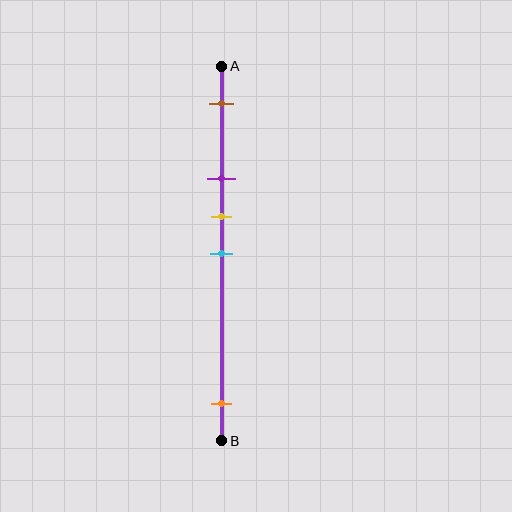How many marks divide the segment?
There are 5 marks dividing the segment.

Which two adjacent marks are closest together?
The yellow and cyan marks are the closest adjacent pair.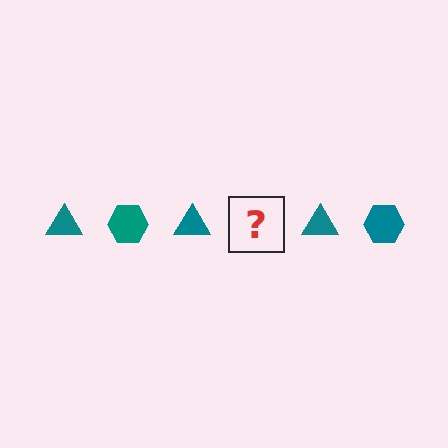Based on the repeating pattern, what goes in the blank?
The blank should be a teal hexagon.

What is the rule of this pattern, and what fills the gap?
The rule is that the pattern cycles through triangle, hexagon shapes in teal. The gap should be filled with a teal hexagon.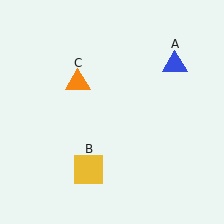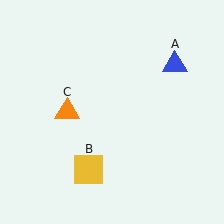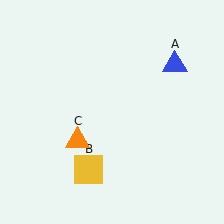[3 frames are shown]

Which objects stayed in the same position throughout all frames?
Blue triangle (object A) and yellow square (object B) remained stationary.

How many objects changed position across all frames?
1 object changed position: orange triangle (object C).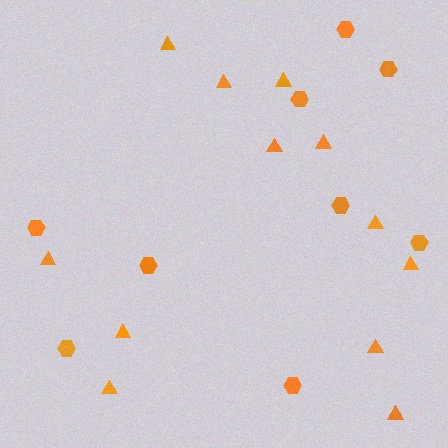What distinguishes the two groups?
There are 2 groups: one group of hexagons (9) and one group of triangles (12).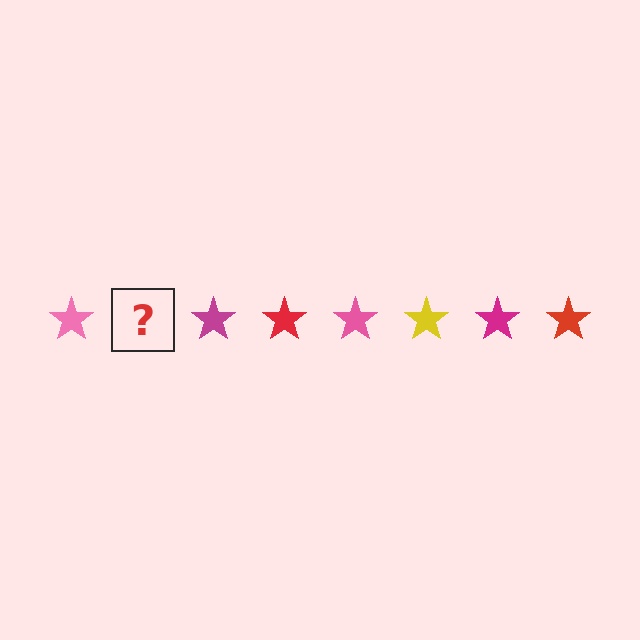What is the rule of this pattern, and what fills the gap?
The rule is that the pattern cycles through pink, yellow, magenta, red stars. The gap should be filled with a yellow star.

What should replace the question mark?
The question mark should be replaced with a yellow star.